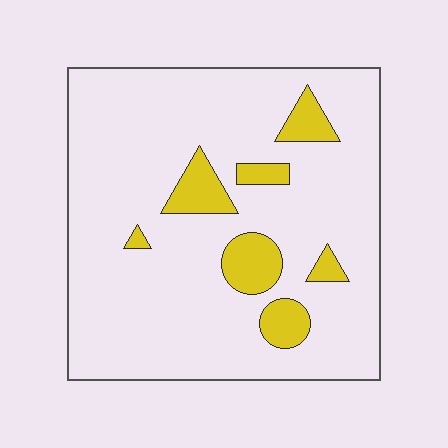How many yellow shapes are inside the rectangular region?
7.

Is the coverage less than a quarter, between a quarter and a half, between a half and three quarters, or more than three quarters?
Less than a quarter.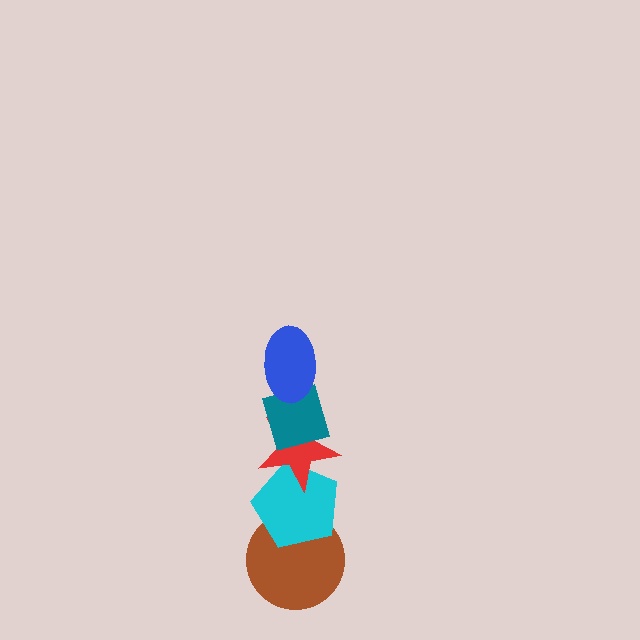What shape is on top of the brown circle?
The cyan pentagon is on top of the brown circle.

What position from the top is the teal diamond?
The teal diamond is 2nd from the top.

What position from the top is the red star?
The red star is 3rd from the top.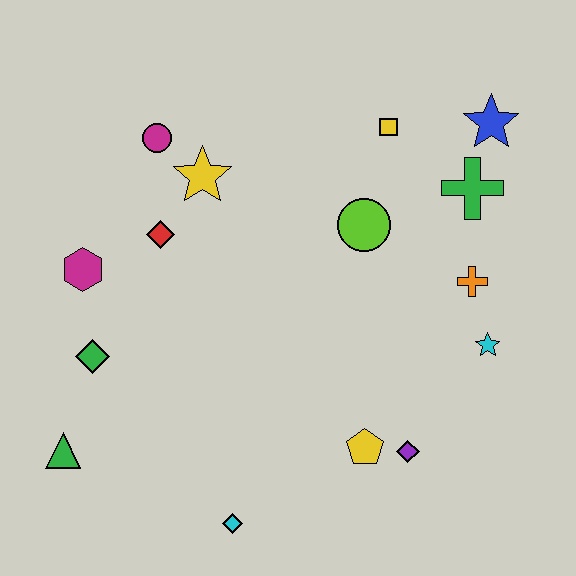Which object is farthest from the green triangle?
The blue star is farthest from the green triangle.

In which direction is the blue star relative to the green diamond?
The blue star is to the right of the green diamond.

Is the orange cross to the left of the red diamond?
No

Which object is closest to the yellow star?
The magenta circle is closest to the yellow star.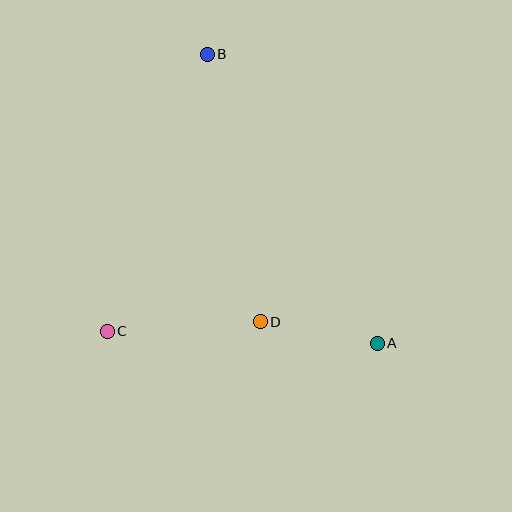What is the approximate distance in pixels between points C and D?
The distance between C and D is approximately 153 pixels.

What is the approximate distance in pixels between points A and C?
The distance between A and C is approximately 270 pixels.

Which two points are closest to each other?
Points A and D are closest to each other.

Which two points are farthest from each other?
Points A and B are farthest from each other.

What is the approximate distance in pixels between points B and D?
The distance between B and D is approximately 273 pixels.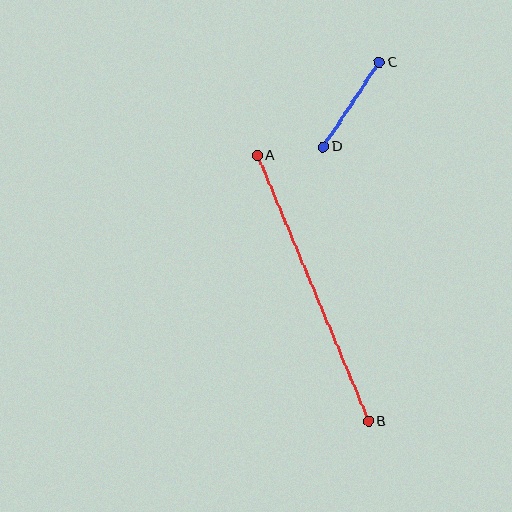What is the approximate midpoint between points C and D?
The midpoint is at approximately (351, 105) pixels.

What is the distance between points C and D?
The distance is approximately 101 pixels.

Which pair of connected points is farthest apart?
Points A and B are farthest apart.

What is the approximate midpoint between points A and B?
The midpoint is at approximately (313, 289) pixels.